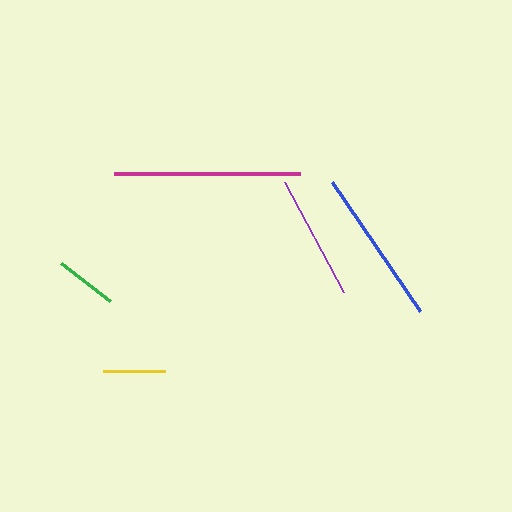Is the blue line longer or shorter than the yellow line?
The blue line is longer than the yellow line.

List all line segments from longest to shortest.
From longest to shortest: magenta, blue, purple, green, yellow.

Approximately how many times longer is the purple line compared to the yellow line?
The purple line is approximately 2.0 times the length of the yellow line.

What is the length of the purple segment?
The purple segment is approximately 124 pixels long.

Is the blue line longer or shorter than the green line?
The blue line is longer than the green line.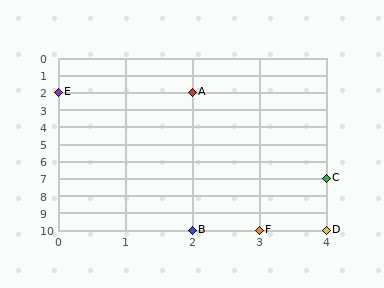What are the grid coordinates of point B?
Point B is at grid coordinates (2, 10).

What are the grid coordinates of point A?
Point A is at grid coordinates (2, 2).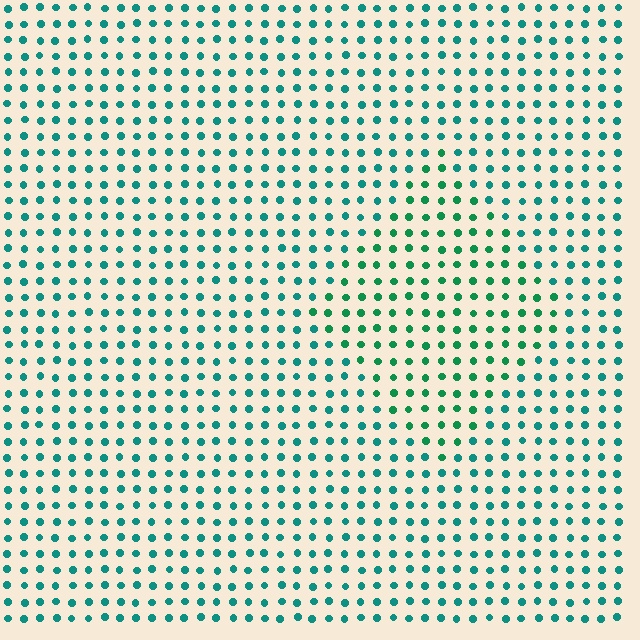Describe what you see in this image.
The image is filled with small teal elements in a uniform arrangement. A diamond-shaped region is visible where the elements are tinted to a slightly different hue, forming a subtle color boundary.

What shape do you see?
I see a diamond.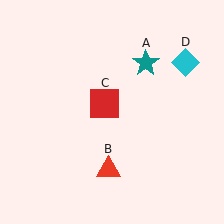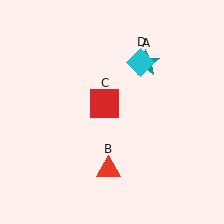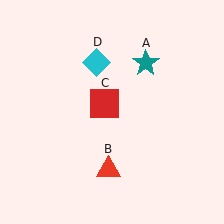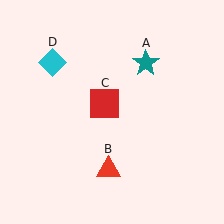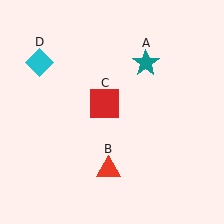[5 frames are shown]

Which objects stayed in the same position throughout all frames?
Teal star (object A) and red triangle (object B) and red square (object C) remained stationary.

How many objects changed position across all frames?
1 object changed position: cyan diamond (object D).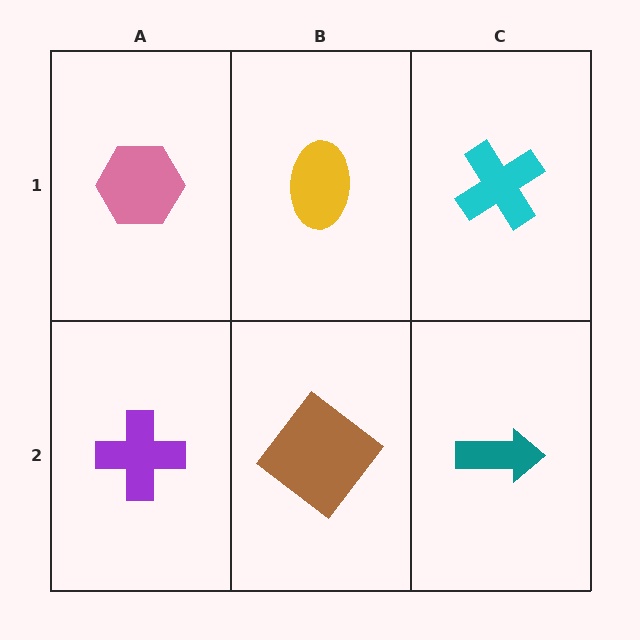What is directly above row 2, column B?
A yellow ellipse.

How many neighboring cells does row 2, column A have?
2.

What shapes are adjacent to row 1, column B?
A brown diamond (row 2, column B), a pink hexagon (row 1, column A), a cyan cross (row 1, column C).